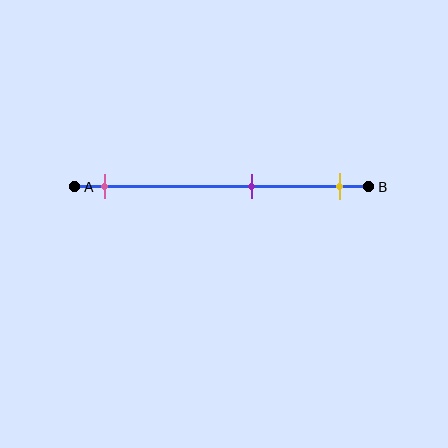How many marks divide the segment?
There are 3 marks dividing the segment.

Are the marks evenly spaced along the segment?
No, the marks are not evenly spaced.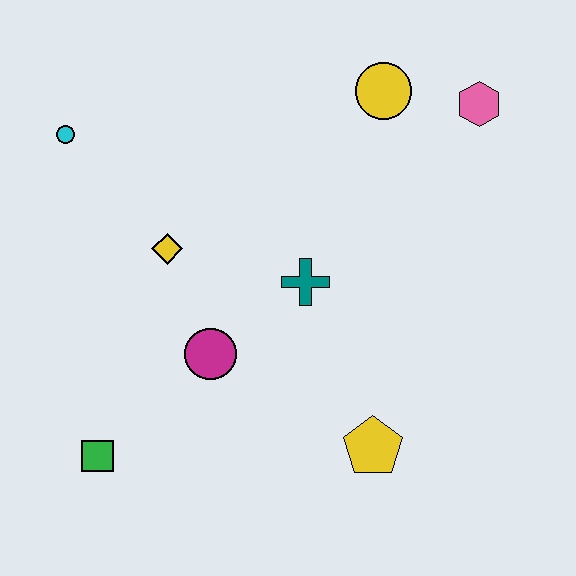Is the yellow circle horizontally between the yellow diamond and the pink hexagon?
Yes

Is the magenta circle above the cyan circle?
No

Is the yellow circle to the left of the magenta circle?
No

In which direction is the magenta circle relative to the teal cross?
The magenta circle is to the left of the teal cross.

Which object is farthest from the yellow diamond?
The pink hexagon is farthest from the yellow diamond.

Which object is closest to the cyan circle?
The yellow diamond is closest to the cyan circle.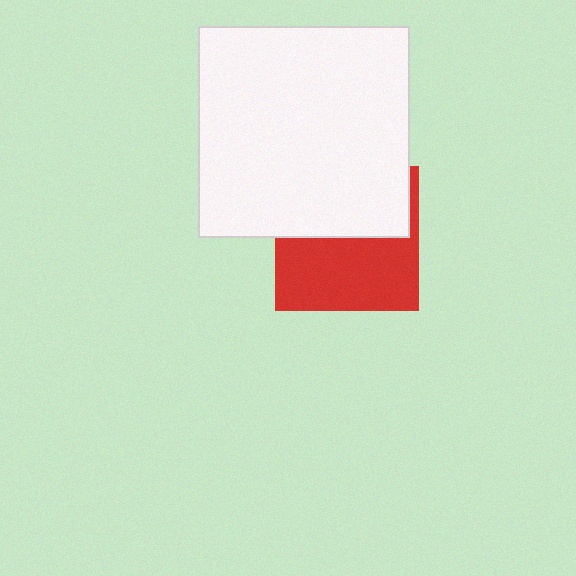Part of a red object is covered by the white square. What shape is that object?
It is a square.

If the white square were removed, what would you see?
You would see the complete red square.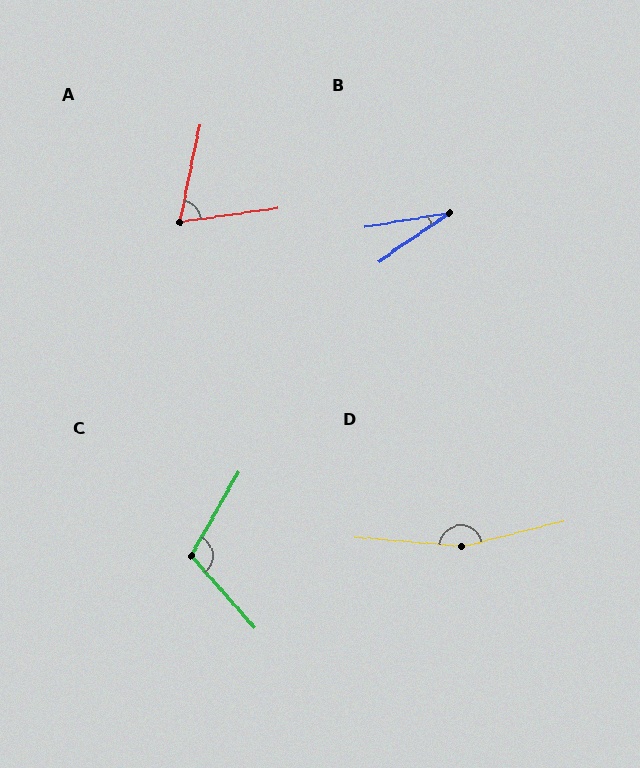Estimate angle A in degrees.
Approximately 70 degrees.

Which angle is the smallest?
B, at approximately 25 degrees.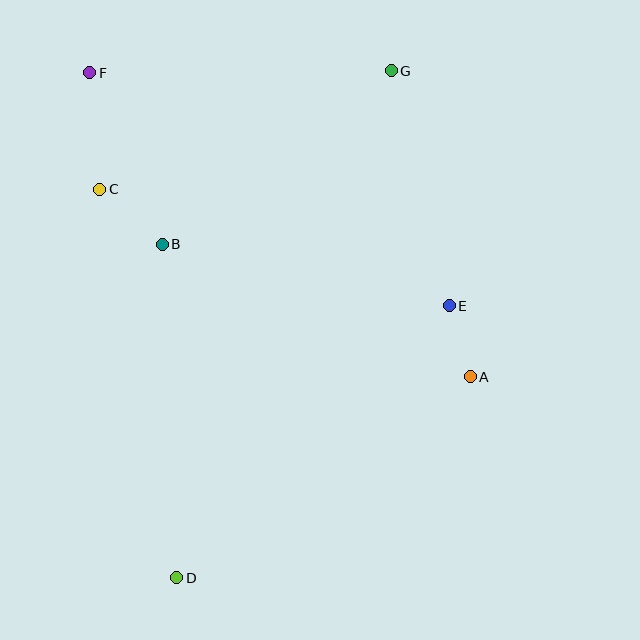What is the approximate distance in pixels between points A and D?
The distance between A and D is approximately 356 pixels.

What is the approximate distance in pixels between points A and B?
The distance between A and B is approximately 335 pixels.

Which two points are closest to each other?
Points A and E are closest to each other.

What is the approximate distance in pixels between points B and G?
The distance between B and G is approximately 287 pixels.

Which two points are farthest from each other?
Points D and G are farthest from each other.